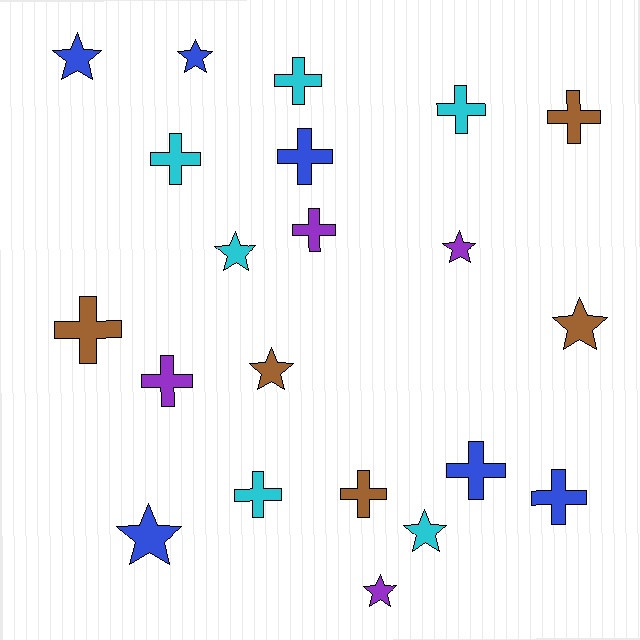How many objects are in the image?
There are 21 objects.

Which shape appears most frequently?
Cross, with 12 objects.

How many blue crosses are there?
There are 3 blue crosses.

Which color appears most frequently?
Blue, with 6 objects.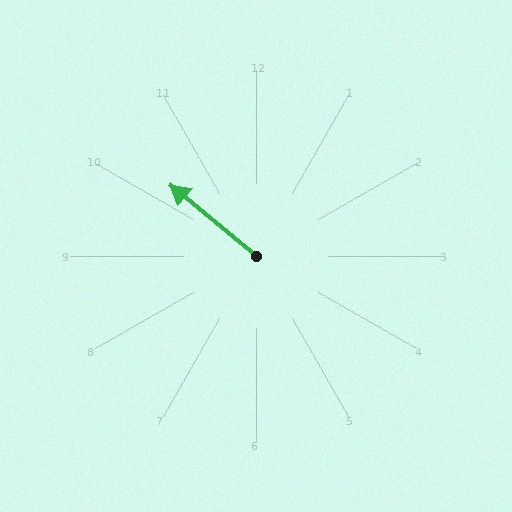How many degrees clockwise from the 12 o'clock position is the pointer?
Approximately 310 degrees.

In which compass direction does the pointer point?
Northwest.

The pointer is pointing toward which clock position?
Roughly 10 o'clock.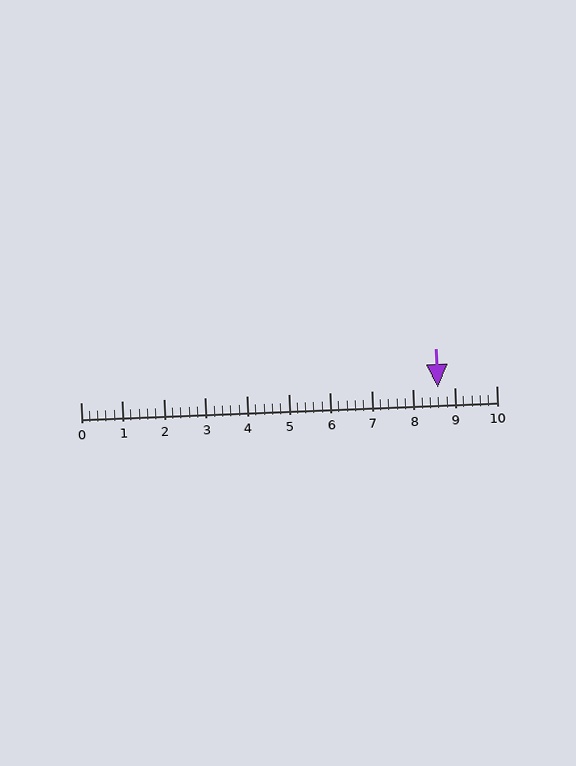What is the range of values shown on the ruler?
The ruler shows values from 0 to 10.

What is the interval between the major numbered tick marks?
The major tick marks are spaced 1 units apart.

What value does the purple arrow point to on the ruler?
The purple arrow points to approximately 8.6.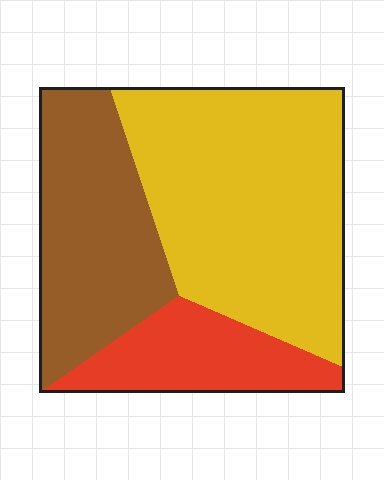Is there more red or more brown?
Brown.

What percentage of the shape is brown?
Brown covers roughly 30% of the shape.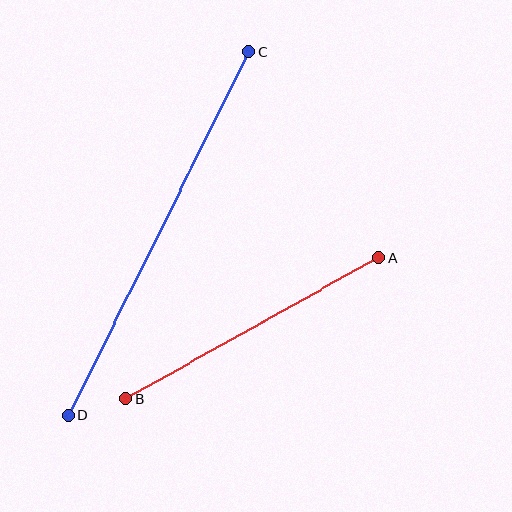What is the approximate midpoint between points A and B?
The midpoint is at approximately (252, 328) pixels.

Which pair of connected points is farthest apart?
Points C and D are farthest apart.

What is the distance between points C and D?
The distance is approximately 406 pixels.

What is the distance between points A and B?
The distance is approximately 289 pixels.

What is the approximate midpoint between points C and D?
The midpoint is at approximately (159, 234) pixels.